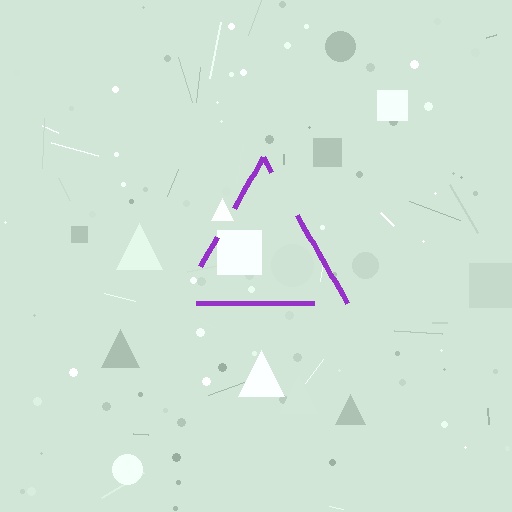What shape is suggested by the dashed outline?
The dashed outline suggests a triangle.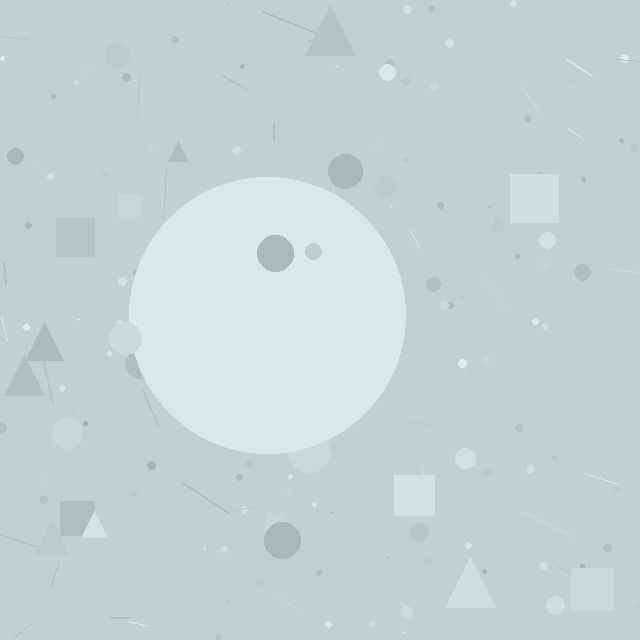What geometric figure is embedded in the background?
A circle is embedded in the background.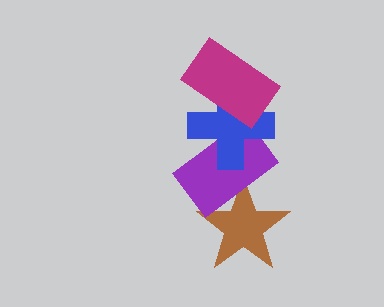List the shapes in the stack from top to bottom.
From top to bottom: the magenta rectangle, the blue cross, the purple rectangle, the brown star.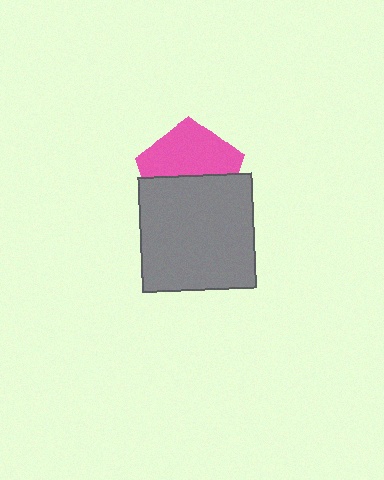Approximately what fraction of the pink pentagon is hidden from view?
Roughly 48% of the pink pentagon is hidden behind the gray square.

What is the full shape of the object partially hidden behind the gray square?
The partially hidden object is a pink pentagon.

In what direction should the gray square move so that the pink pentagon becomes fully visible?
The gray square should move down. That is the shortest direction to clear the overlap and leave the pink pentagon fully visible.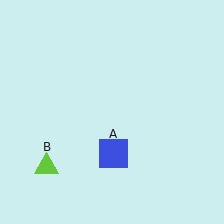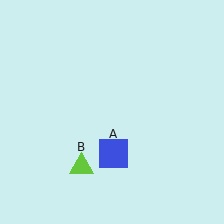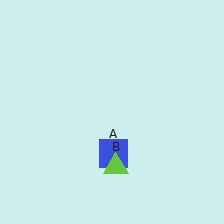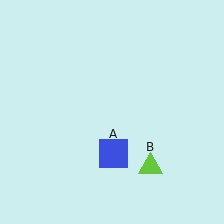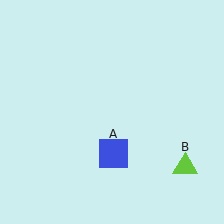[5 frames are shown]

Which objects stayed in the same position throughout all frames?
Blue square (object A) remained stationary.